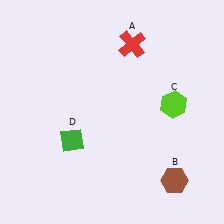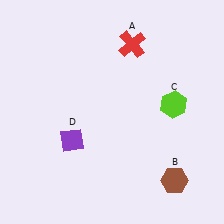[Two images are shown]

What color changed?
The diamond (D) changed from green in Image 1 to purple in Image 2.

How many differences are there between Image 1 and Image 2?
There is 1 difference between the two images.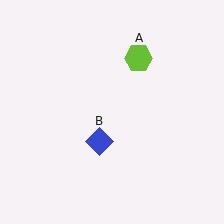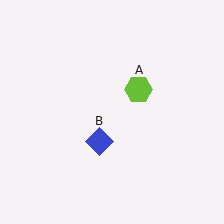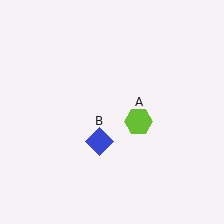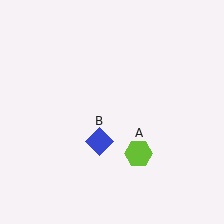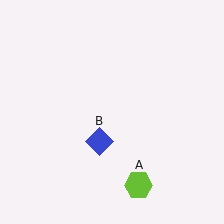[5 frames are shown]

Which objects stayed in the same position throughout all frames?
Blue diamond (object B) remained stationary.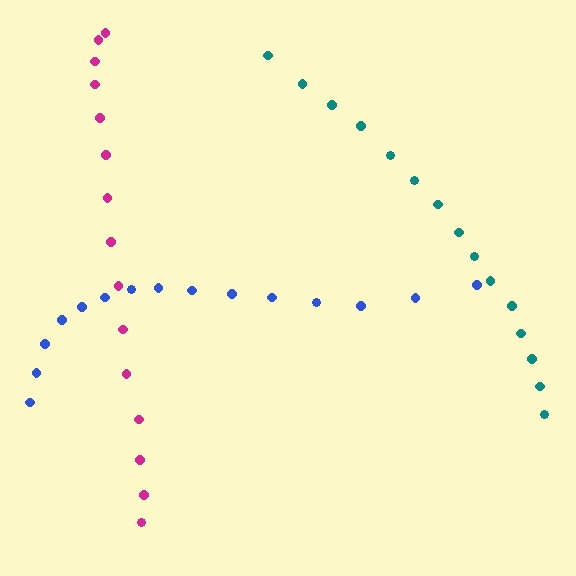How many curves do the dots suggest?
There are 3 distinct paths.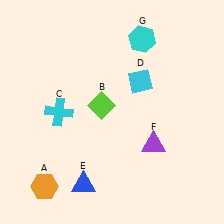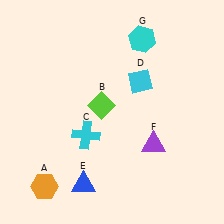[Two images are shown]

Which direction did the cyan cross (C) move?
The cyan cross (C) moved right.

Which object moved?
The cyan cross (C) moved right.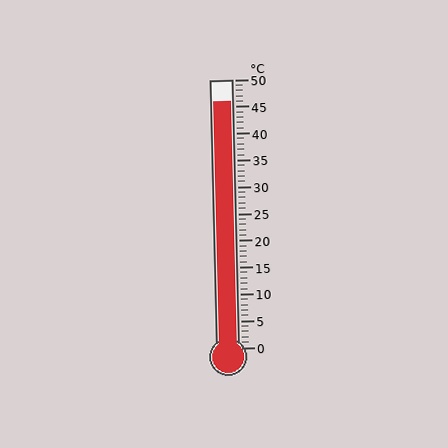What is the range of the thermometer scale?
The thermometer scale ranges from 0°C to 50°C.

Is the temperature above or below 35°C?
The temperature is above 35°C.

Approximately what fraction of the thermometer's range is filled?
The thermometer is filled to approximately 90% of its range.